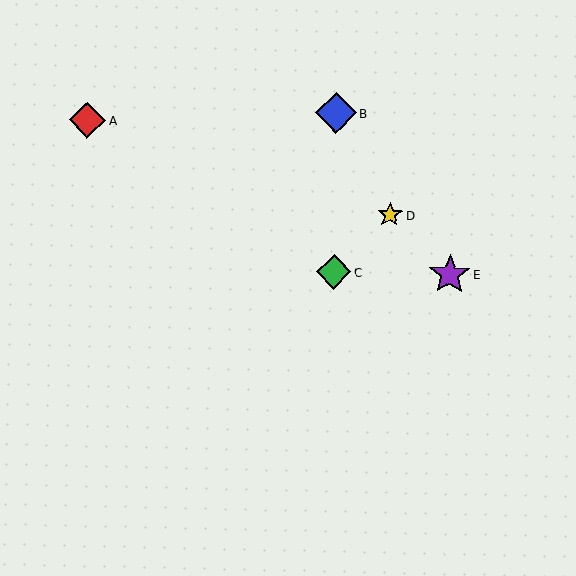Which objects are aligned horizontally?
Objects C, E are aligned horizontally.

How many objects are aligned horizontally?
2 objects (C, E) are aligned horizontally.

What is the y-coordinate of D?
Object D is at y≈215.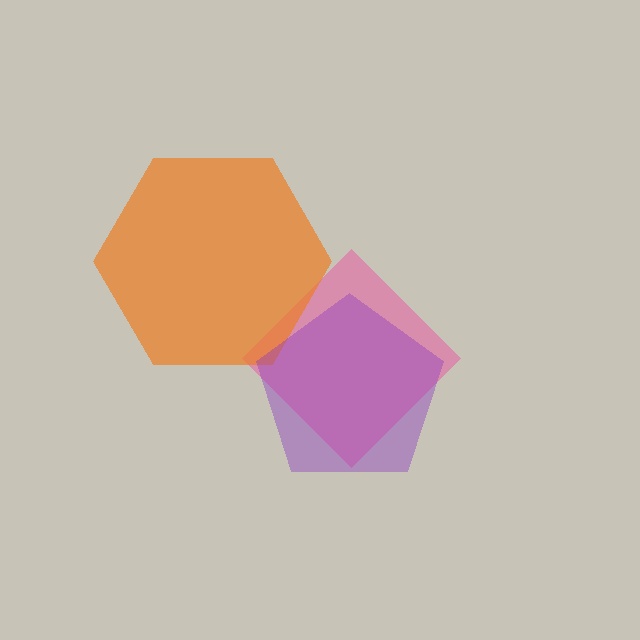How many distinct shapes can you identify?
There are 3 distinct shapes: a pink diamond, an orange hexagon, a purple pentagon.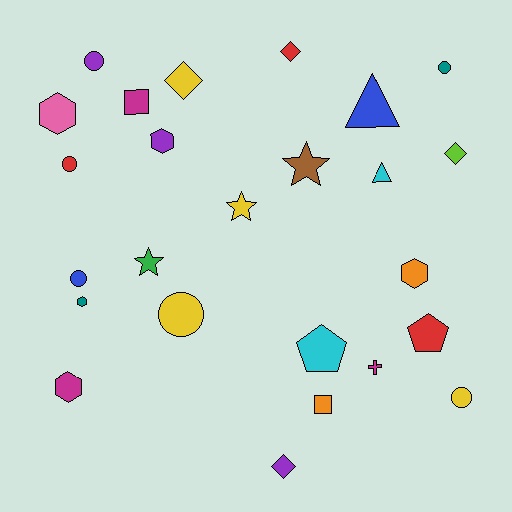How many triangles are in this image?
There are 2 triangles.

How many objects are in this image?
There are 25 objects.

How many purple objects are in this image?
There are 3 purple objects.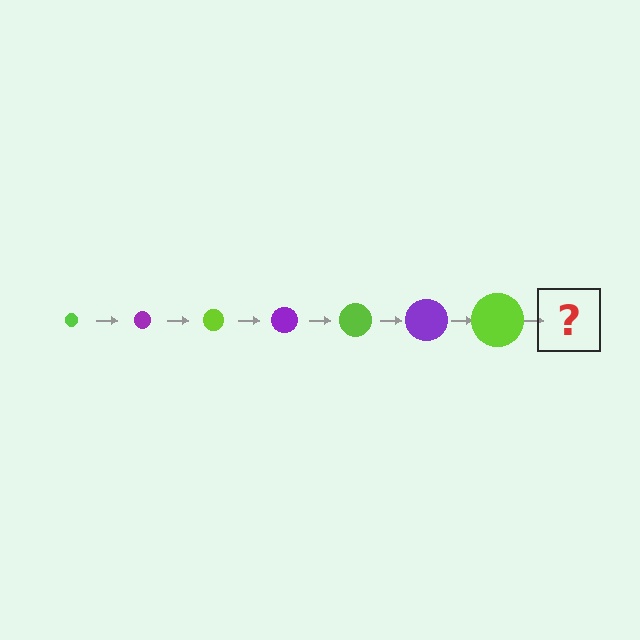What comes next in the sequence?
The next element should be a purple circle, larger than the previous one.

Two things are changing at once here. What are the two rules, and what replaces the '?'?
The two rules are that the circle grows larger each step and the color cycles through lime and purple. The '?' should be a purple circle, larger than the previous one.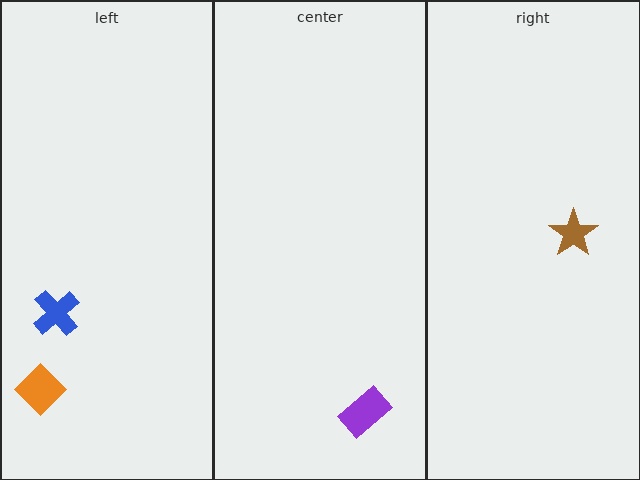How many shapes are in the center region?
1.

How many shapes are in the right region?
1.